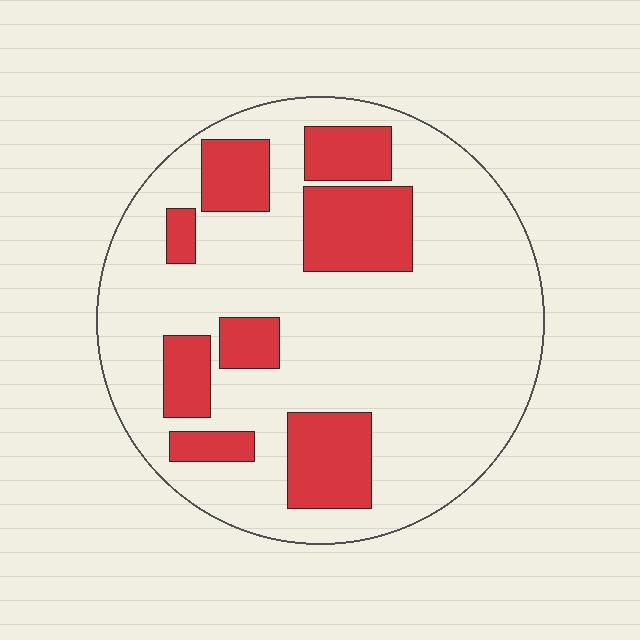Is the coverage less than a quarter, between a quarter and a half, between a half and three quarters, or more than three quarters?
Less than a quarter.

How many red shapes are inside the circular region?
8.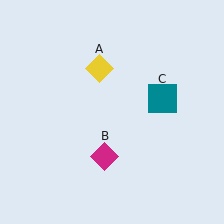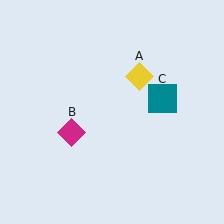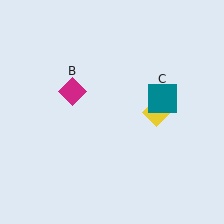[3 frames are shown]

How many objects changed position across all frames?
2 objects changed position: yellow diamond (object A), magenta diamond (object B).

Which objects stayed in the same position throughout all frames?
Teal square (object C) remained stationary.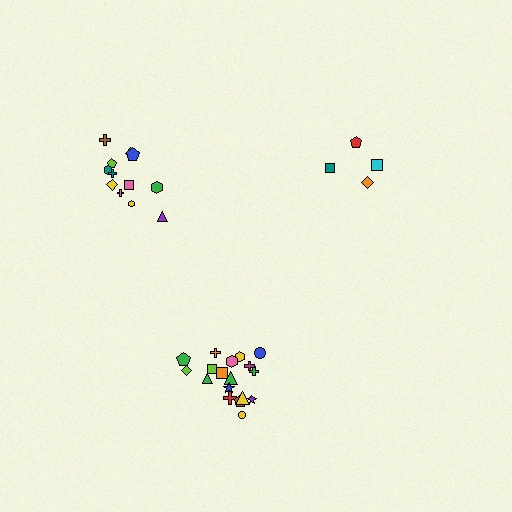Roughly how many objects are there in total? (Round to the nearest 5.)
Roughly 35 objects in total.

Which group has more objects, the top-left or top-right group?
The top-left group.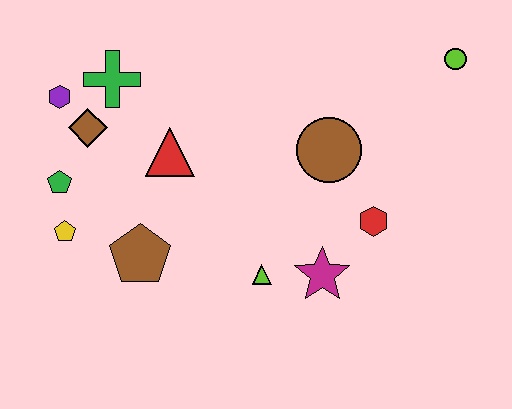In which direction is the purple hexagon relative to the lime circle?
The purple hexagon is to the left of the lime circle.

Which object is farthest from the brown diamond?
The lime circle is farthest from the brown diamond.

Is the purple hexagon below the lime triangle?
No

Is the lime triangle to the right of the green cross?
Yes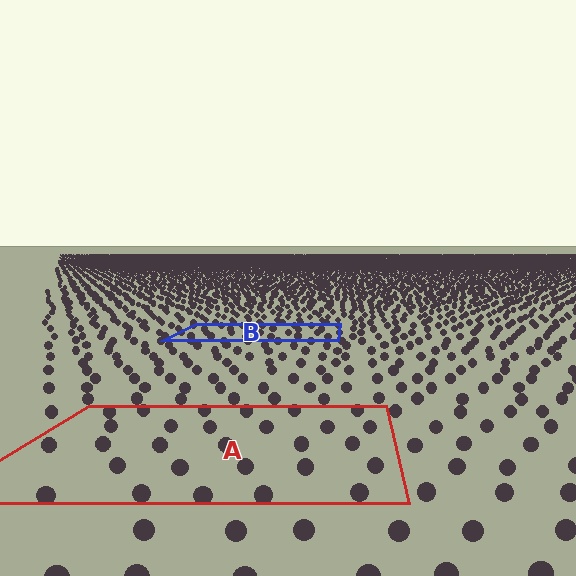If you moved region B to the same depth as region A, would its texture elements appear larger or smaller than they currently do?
They would appear larger. At a closer depth, the same texture elements are projected at a bigger on-screen size.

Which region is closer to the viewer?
Region A is closer. The texture elements there are larger and more spread out.